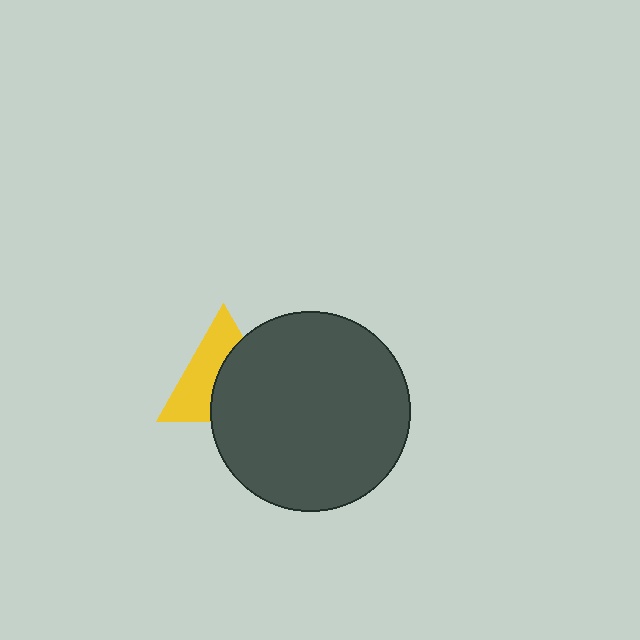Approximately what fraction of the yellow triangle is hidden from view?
Roughly 51% of the yellow triangle is hidden behind the dark gray circle.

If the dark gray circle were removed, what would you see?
You would see the complete yellow triangle.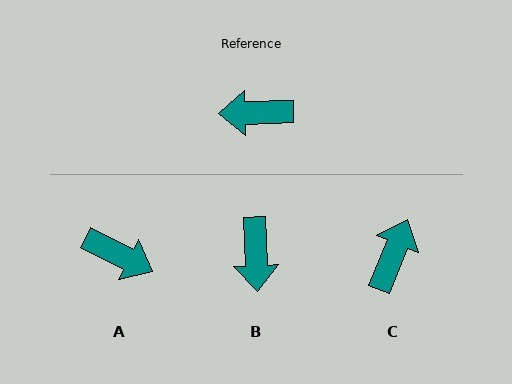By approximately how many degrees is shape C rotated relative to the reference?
Approximately 114 degrees clockwise.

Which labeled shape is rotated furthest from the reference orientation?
A, about 151 degrees away.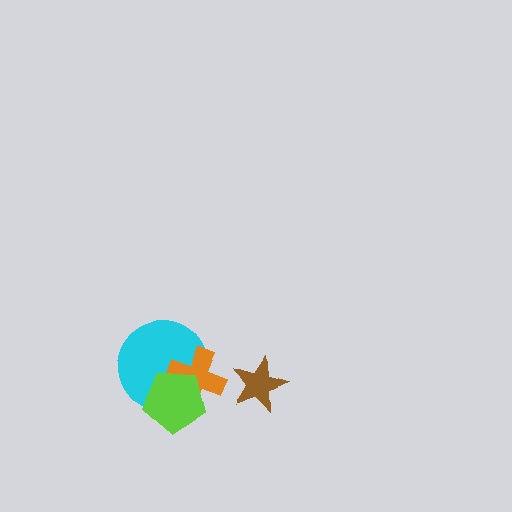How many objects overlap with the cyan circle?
2 objects overlap with the cyan circle.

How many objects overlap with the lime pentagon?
2 objects overlap with the lime pentagon.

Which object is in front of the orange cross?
The lime pentagon is in front of the orange cross.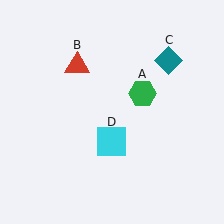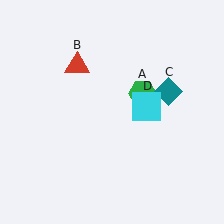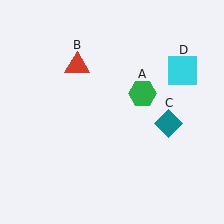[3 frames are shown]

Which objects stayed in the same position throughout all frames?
Green hexagon (object A) and red triangle (object B) remained stationary.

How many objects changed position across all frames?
2 objects changed position: teal diamond (object C), cyan square (object D).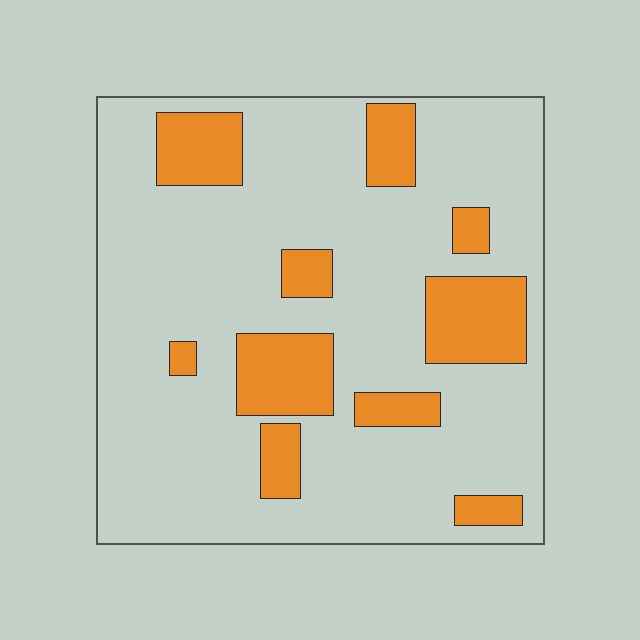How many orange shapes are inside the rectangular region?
10.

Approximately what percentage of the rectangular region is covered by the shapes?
Approximately 20%.